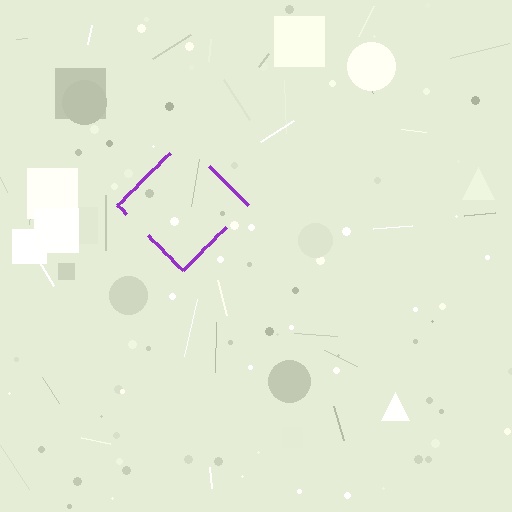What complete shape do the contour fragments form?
The contour fragments form a diamond.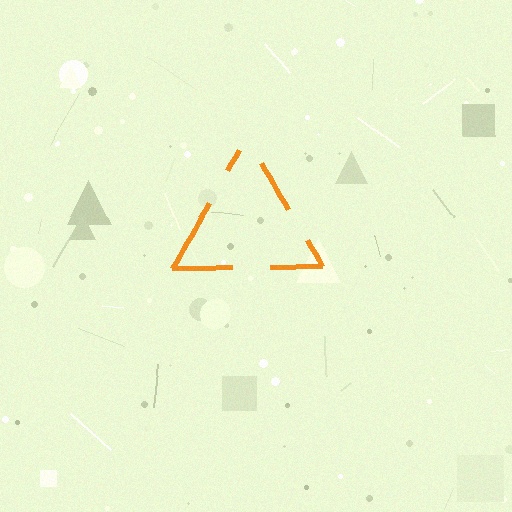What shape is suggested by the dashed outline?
The dashed outline suggests a triangle.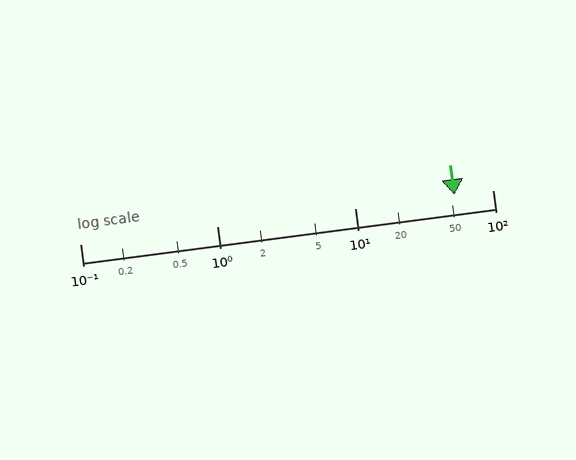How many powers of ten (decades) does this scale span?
The scale spans 3 decades, from 0.1 to 100.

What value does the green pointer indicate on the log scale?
The pointer indicates approximately 53.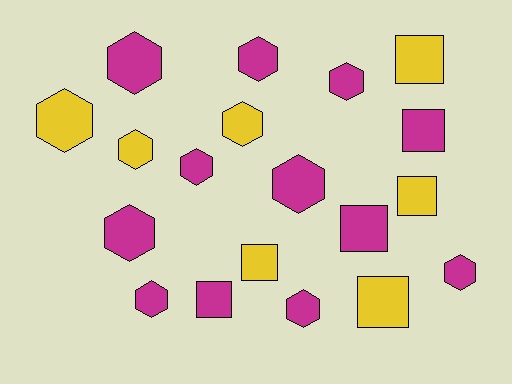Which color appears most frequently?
Magenta, with 12 objects.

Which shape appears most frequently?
Hexagon, with 12 objects.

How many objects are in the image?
There are 19 objects.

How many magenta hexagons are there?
There are 9 magenta hexagons.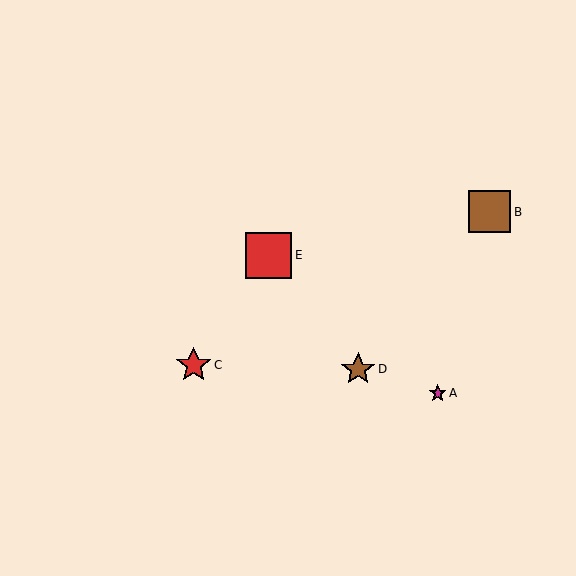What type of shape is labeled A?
Shape A is a magenta star.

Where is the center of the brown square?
The center of the brown square is at (489, 212).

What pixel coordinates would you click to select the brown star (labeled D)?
Click at (358, 369) to select the brown star D.